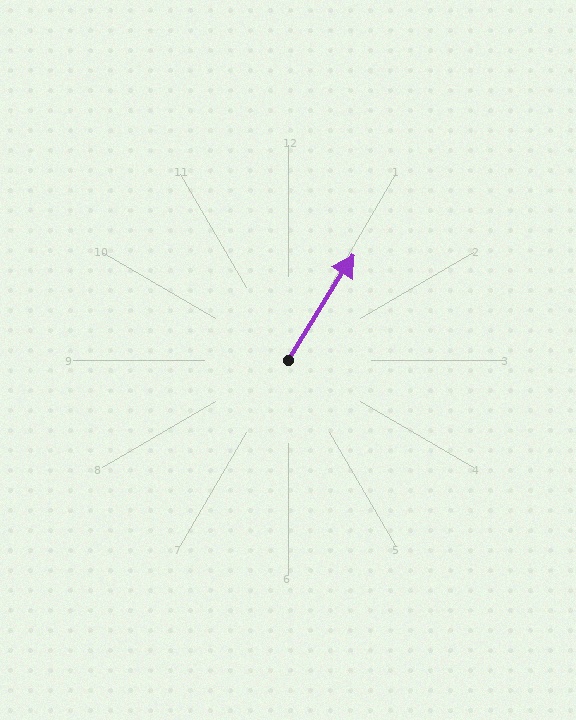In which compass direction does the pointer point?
Northeast.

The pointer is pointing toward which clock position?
Roughly 1 o'clock.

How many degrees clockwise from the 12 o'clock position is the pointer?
Approximately 32 degrees.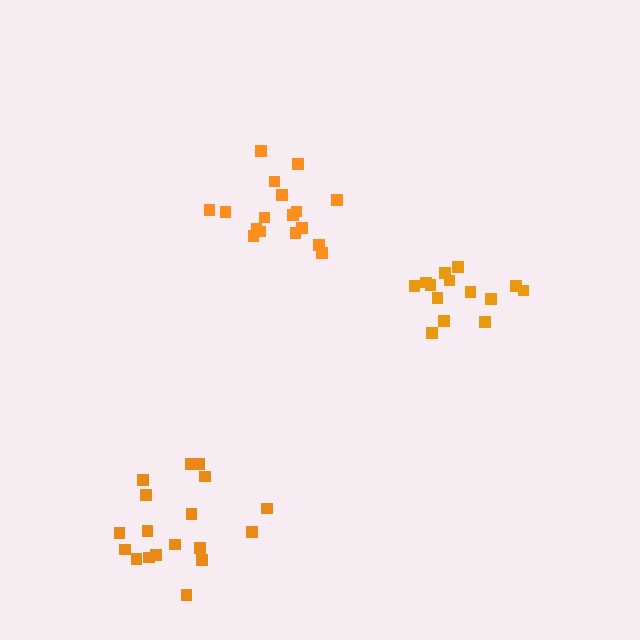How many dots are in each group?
Group 1: 17 dots, Group 2: 14 dots, Group 3: 18 dots (49 total).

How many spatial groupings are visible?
There are 3 spatial groupings.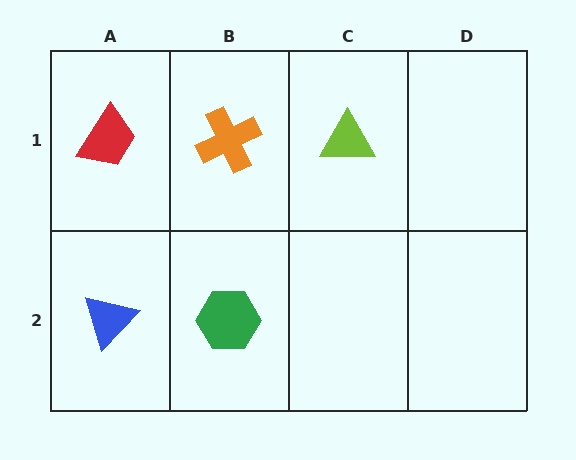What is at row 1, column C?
A lime triangle.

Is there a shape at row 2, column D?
No, that cell is empty.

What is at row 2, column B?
A green hexagon.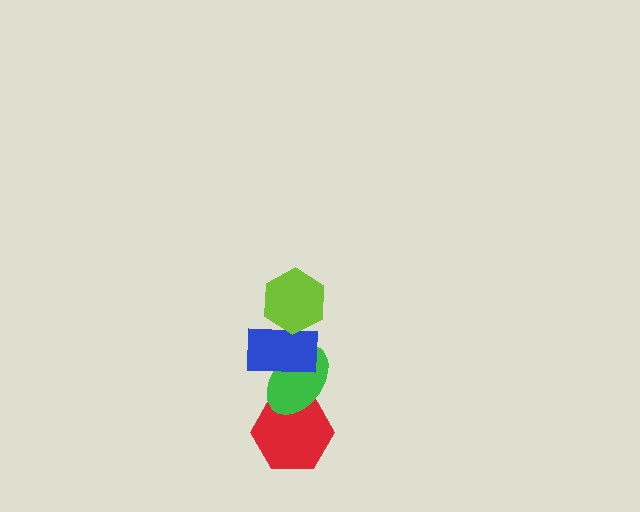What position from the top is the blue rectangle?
The blue rectangle is 2nd from the top.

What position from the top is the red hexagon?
The red hexagon is 4th from the top.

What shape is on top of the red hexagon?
The green ellipse is on top of the red hexagon.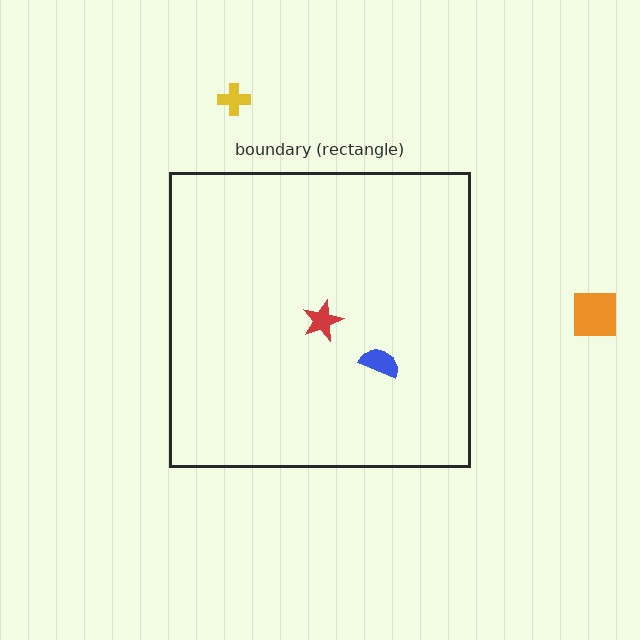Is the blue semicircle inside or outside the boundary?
Inside.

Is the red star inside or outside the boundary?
Inside.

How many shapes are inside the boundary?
2 inside, 2 outside.